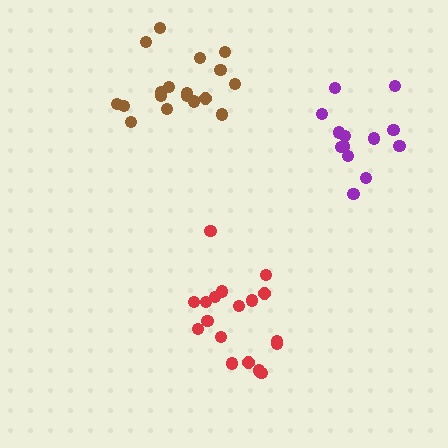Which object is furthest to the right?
The purple cluster is rightmost.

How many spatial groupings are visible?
There are 3 spatial groupings.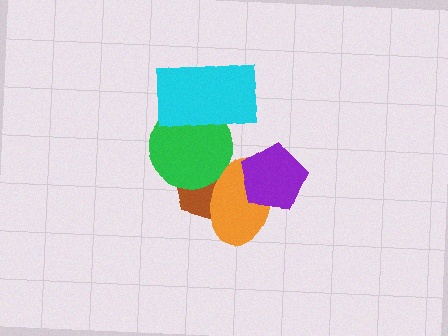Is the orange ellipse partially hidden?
Yes, it is partially covered by another shape.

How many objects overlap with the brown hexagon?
2 objects overlap with the brown hexagon.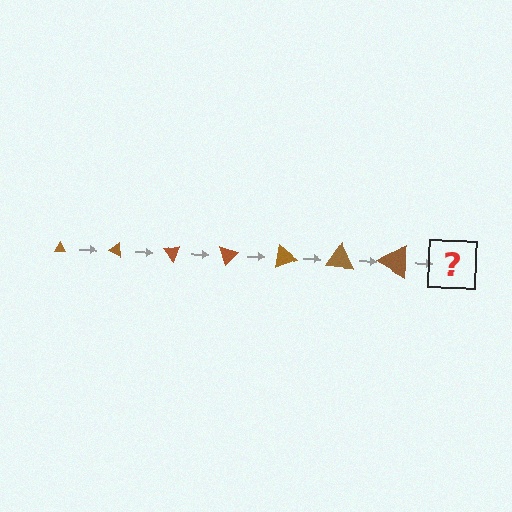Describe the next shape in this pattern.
It should be a triangle, larger than the previous one and rotated 175 degrees from the start.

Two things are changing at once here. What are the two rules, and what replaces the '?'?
The two rules are that the triangle grows larger each step and it rotates 25 degrees each step. The '?' should be a triangle, larger than the previous one and rotated 175 degrees from the start.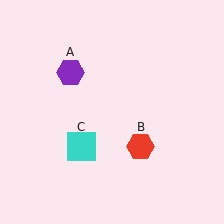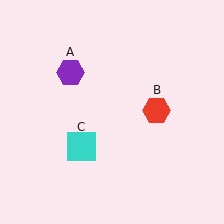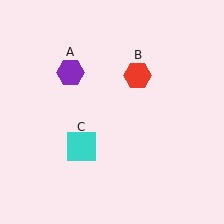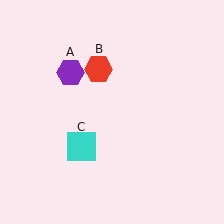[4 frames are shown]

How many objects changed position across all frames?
1 object changed position: red hexagon (object B).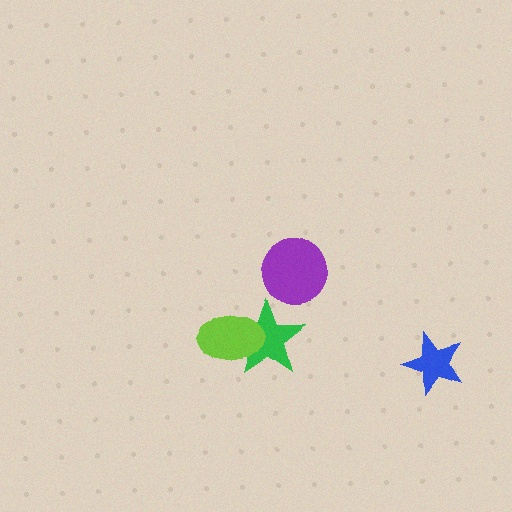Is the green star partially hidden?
Yes, it is partially covered by another shape.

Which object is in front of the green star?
The lime ellipse is in front of the green star.